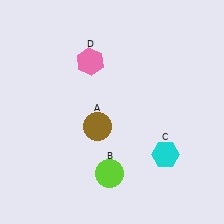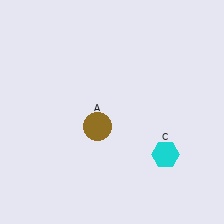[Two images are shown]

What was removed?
The pink hexagon (D), the lime circle (B) were removed in Image 2.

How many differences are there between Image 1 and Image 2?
There are 2 differences between the two images.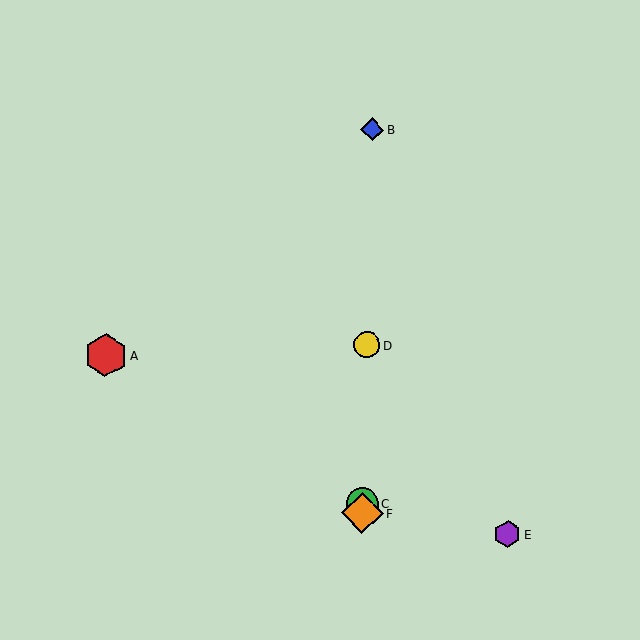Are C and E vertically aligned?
No, C is at x≈362 and E is at x≈508.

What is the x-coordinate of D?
Object D is at x≈367.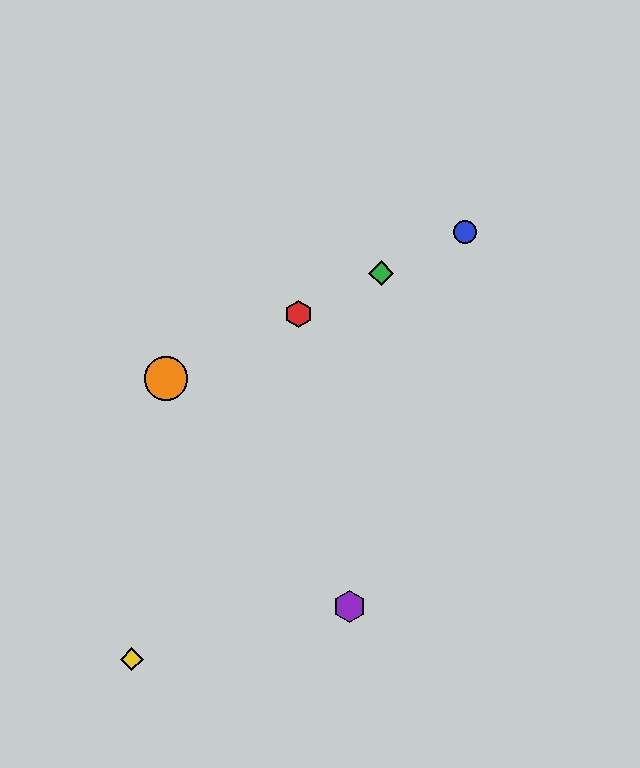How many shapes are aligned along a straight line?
4 shapes (the red hexagon, the blue circle, the green diamond, the orange circle) are aligned along a straight line.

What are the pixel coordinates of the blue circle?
The blue circle is at (465, 232).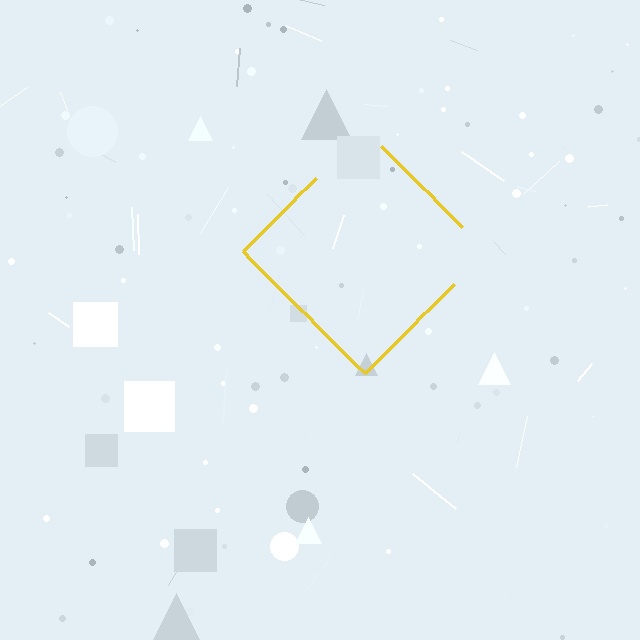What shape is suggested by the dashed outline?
The dashed outline suggests a diamond.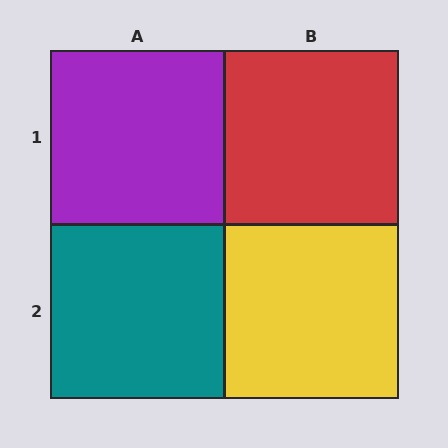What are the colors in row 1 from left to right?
Purple, red.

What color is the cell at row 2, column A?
Teal.